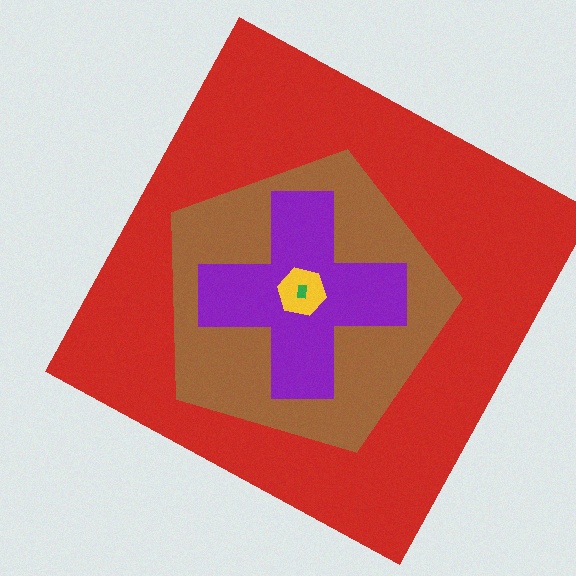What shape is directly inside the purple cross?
The yellow hexagon.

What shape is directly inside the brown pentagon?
The purple cross.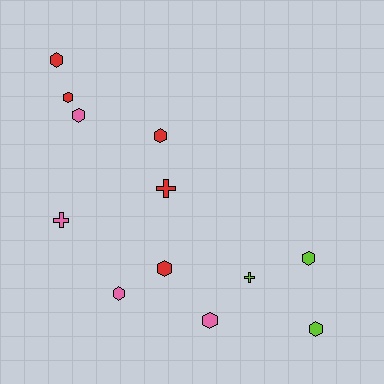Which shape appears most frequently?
Hexagon, with 9 objects.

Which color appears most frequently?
Red, with 5 objects.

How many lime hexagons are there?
There are 2 lime hexagons.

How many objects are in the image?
There are 12 objects.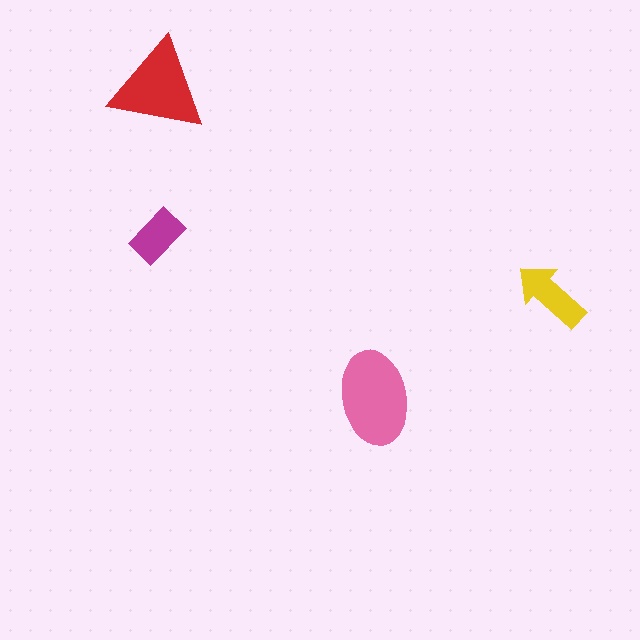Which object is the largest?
The pink ellipse.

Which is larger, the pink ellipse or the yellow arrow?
The pink ellipse.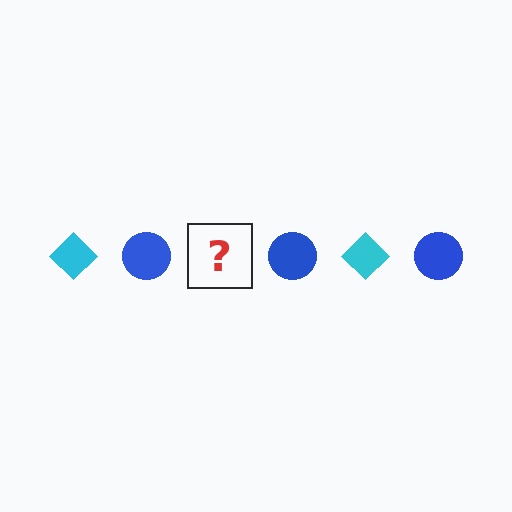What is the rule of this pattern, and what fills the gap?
The rule is that the pattern alternates between cyan diamond and blue circle. The gap should be filled with a cyan diamond.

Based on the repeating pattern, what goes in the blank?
The blank should be a cyan diamond.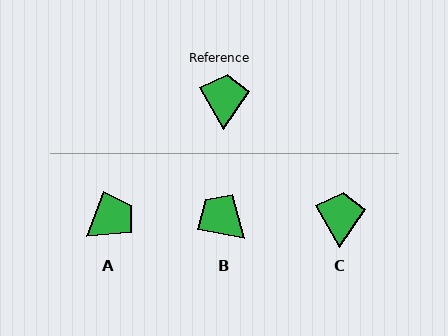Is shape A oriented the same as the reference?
No, it is off by about 51 degrees.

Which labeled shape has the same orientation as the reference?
C.